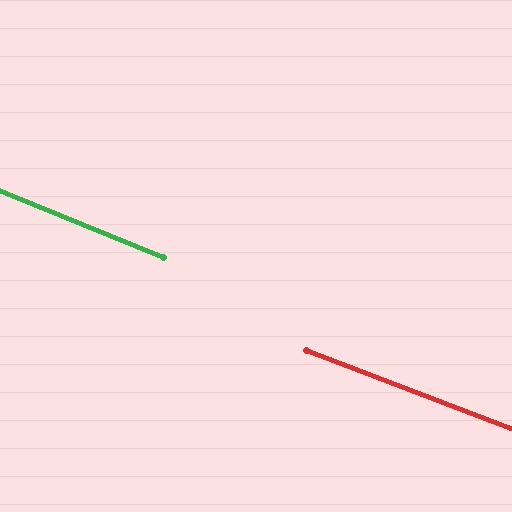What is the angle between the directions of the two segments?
Approximately 2 degrees.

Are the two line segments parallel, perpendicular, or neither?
Parallel — their directions differ by only 1.6°.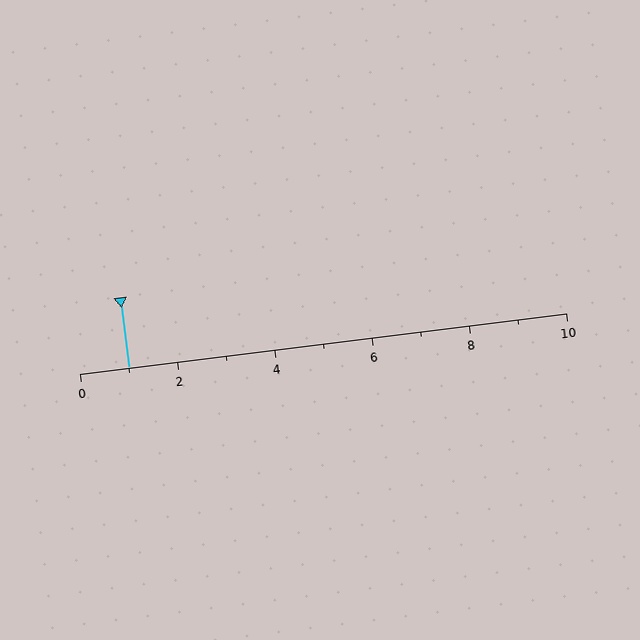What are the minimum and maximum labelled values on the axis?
The axis runs from 0 to 10.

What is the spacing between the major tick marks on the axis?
The major ticks are spaced 2 apart.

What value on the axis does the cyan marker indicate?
The marker indicates approximately 1.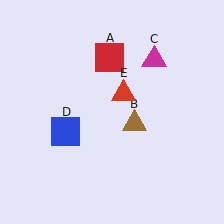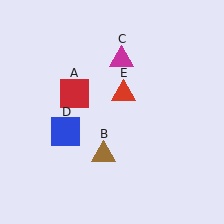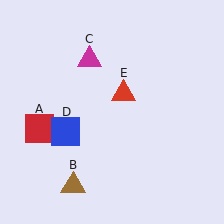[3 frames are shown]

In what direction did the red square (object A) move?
The red square (object A) moved down and to the left.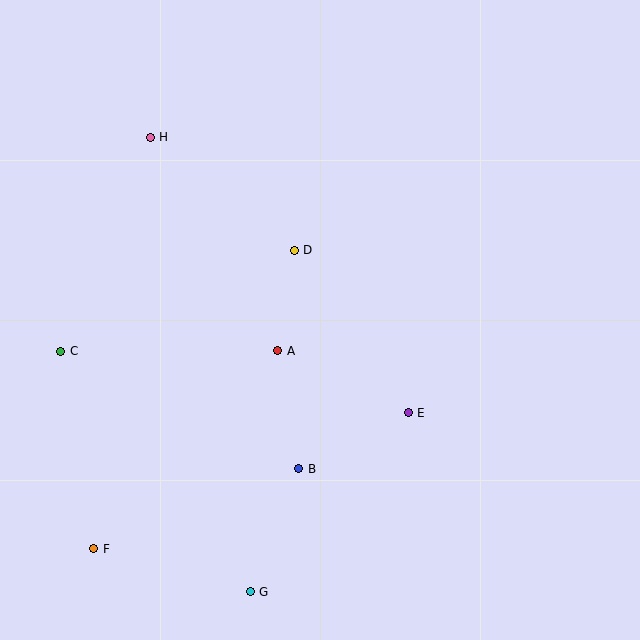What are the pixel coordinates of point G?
Point G is at (250, 592).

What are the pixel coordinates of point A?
Point A is at (278, 351).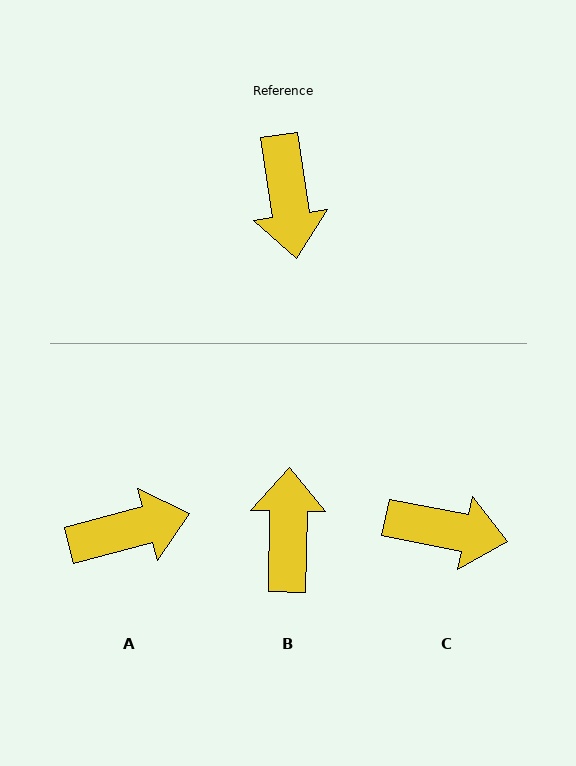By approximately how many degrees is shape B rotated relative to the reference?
Approximately 171 degrees counter-clockwise.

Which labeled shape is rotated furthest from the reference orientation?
B, about 171 degrees away.